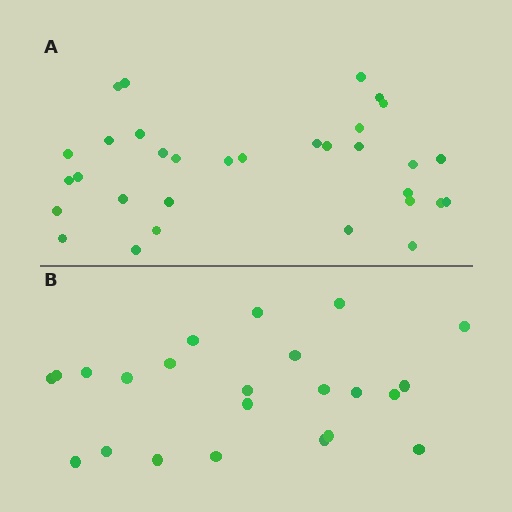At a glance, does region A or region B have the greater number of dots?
Region A (the top region) has more dots.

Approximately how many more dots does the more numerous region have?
Region A has roughly 8 or so more dots than region B.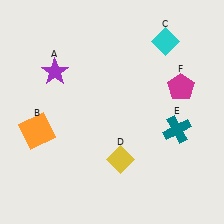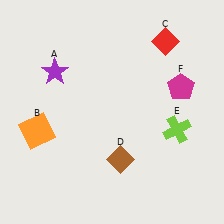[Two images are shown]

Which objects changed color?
C changed from cyan to red. D changed from yellow to brown. E changed from teal to lime.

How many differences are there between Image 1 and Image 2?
There are 3 differences between the two images.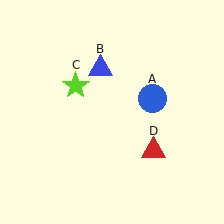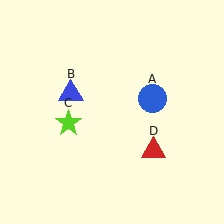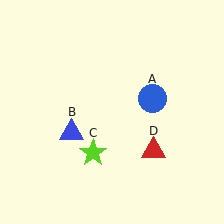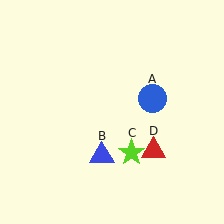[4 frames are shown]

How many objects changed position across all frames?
2 objects changed position: blue triangle (object B), lime star (object C).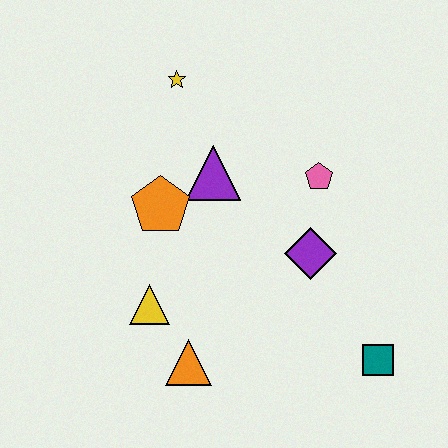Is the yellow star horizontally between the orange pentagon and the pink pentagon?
Yes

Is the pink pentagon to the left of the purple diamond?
No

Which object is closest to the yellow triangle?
The orange triangle is closest to the yellow triangle.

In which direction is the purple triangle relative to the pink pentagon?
The purple triangle is to the left of the pink pentagon.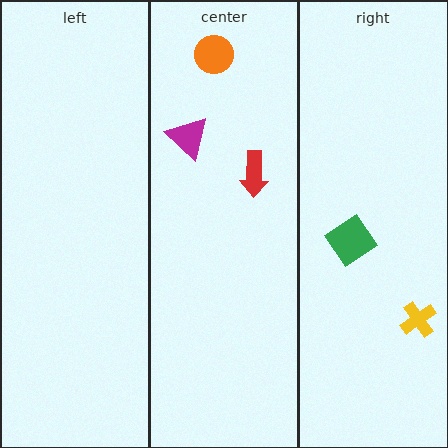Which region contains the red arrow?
The center region.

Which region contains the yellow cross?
The right region.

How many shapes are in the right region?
2.